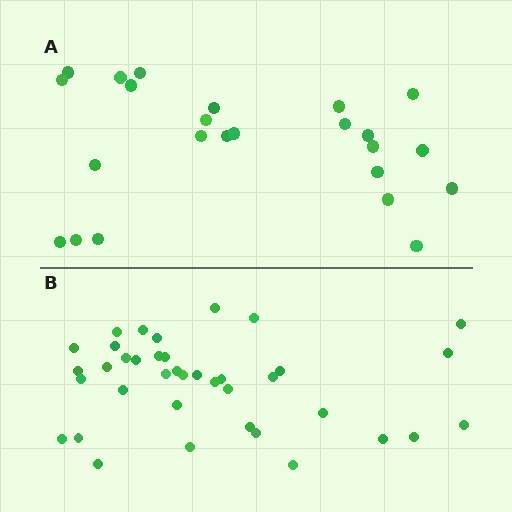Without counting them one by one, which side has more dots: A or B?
Region B (the bottom region) has more dots.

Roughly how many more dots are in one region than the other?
Region B has approximately 15 more dots than region A.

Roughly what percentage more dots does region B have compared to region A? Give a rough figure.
About 60% more.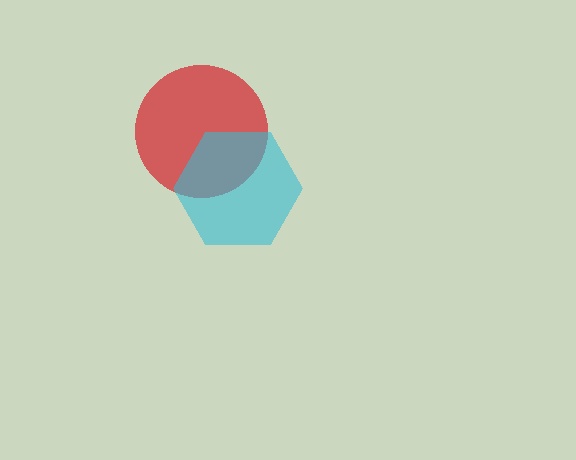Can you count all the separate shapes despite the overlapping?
Yes, there are 2 separate shapes.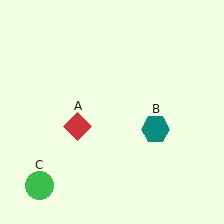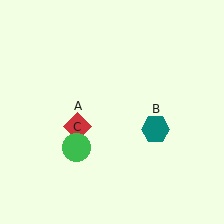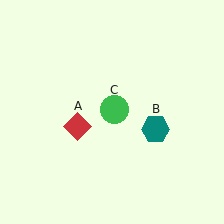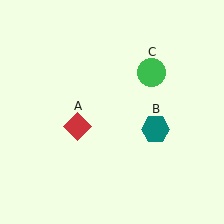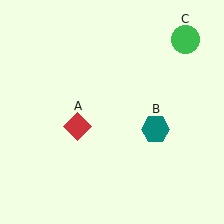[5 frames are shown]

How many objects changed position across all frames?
1 object changed position: green circle (object C).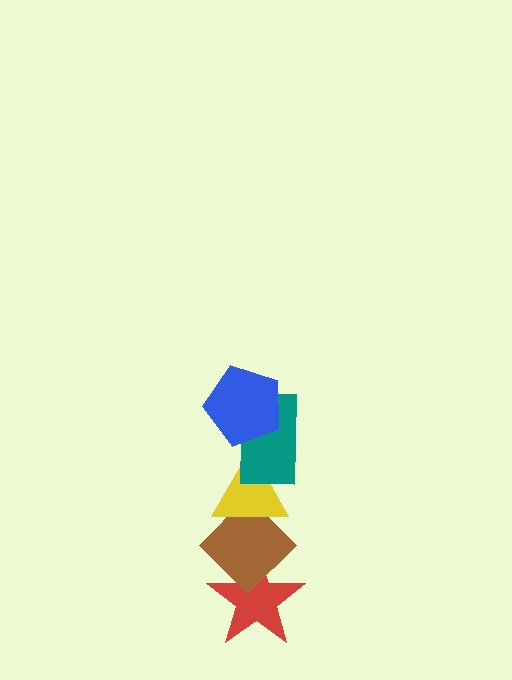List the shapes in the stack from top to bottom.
From top to bottom: the blue pentagon, the teal rectangle, the yellow triangle, the brown diamond, the red star.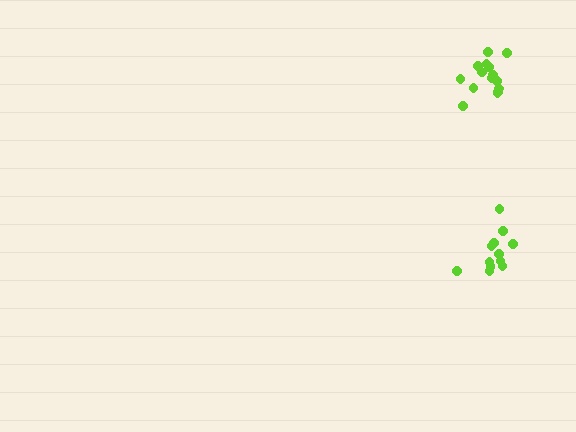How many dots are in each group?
Group 1: 13 dots, Group 2: 15 dots (28 total).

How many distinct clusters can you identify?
There are 2 distinct clusters.